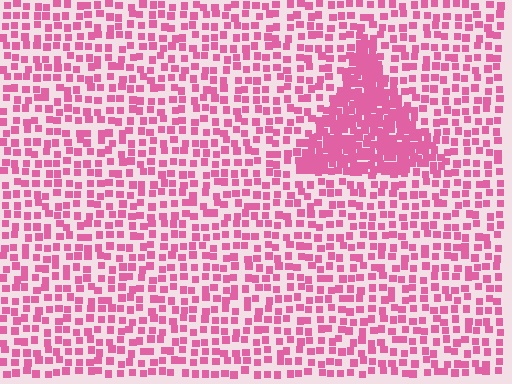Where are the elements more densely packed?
The elements are more densely packed inside the triangle boundary.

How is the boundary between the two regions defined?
The boundary is defined by a change in element density (approximately 2.4x ratio). All elements are the same color, size, and shape.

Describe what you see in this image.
The image contains small pink elements arranged at two different densities. A triangle-shaped region is visible where the elements are more densely packed than the surrounding area.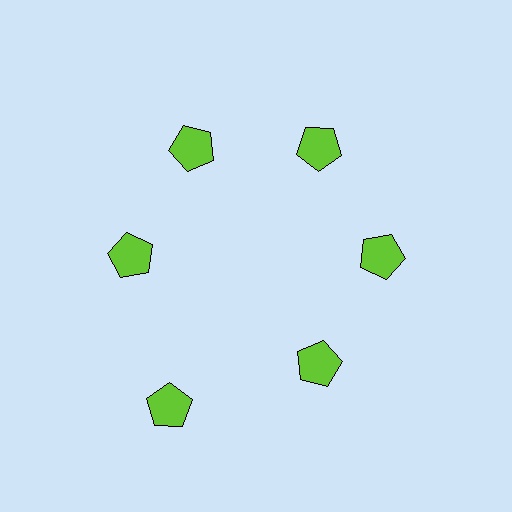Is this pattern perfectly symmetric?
No. The 6 lime pentagons are arranged in a ring, but one element near the 7 o'clock position is pushed outward from the center, breaking the 6-fold rotational symmetry.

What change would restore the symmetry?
The symmetry would be restored by moving it inward, back onto the ring so that all 6 pentagons sit at equal angles and equal distance from the center.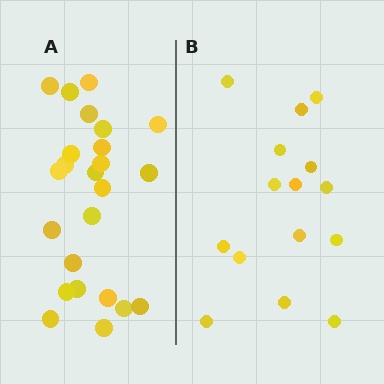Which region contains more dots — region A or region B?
Region A (the left region) has more dots.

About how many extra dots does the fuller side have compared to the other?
Region A has roughly 8 or so more dots than region B.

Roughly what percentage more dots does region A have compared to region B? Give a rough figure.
About 60% more.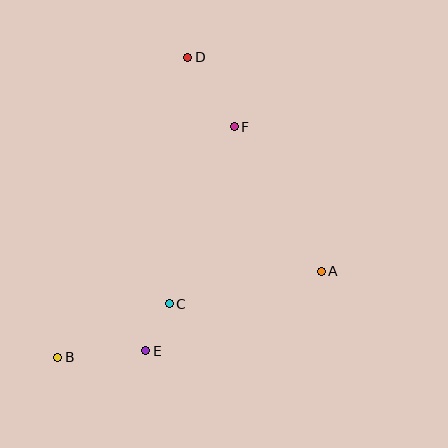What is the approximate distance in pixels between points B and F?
The distance between B and F is approximately 290 pixels.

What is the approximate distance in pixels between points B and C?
The distance between B and C is approximately 124 pixels.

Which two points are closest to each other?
Points C and E are closest to each other.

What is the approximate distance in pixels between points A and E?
The distance between A and E is approximately 193 pixels.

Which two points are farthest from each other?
Points B and D are farthest from each other.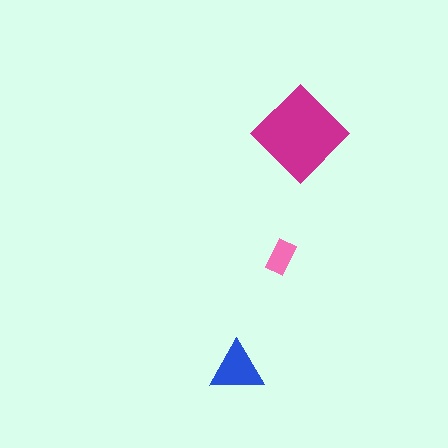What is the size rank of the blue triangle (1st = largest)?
2nd.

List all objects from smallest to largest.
The pink rectangle, the blue triangle, the magenta diamond.